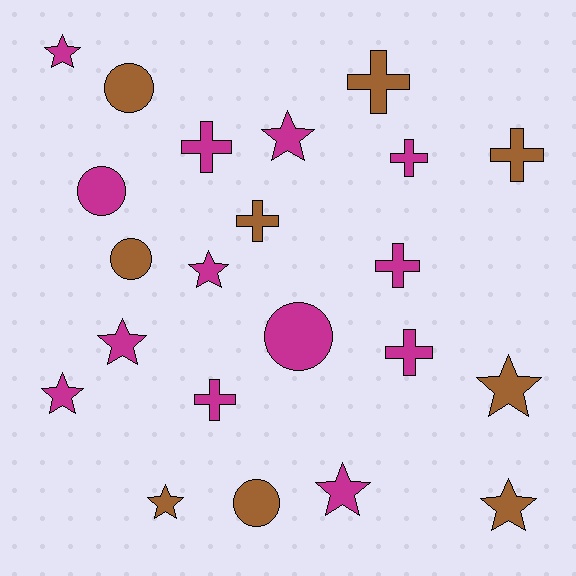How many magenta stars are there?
There are 6 magenta stars.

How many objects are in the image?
There are 22 objects.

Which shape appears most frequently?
Star, with 9 objects.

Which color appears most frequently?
Magenta, with 13 objects.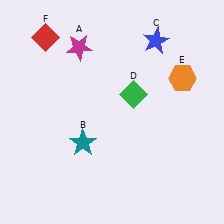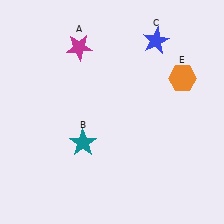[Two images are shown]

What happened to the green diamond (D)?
The green diamond (D) was removed in Image 2. It was in the top-right area of Image 1.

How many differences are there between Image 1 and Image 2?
There are 2 differences between the two images.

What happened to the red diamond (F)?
The red diamond (F) was removed in Image 2. It was in the top-left area of Image 1.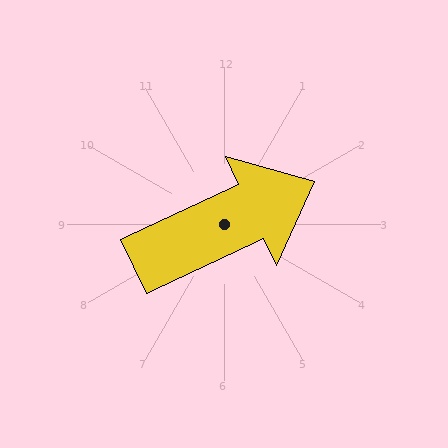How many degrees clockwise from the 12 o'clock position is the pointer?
Approximately 65 degrees.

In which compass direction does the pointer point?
Northeast.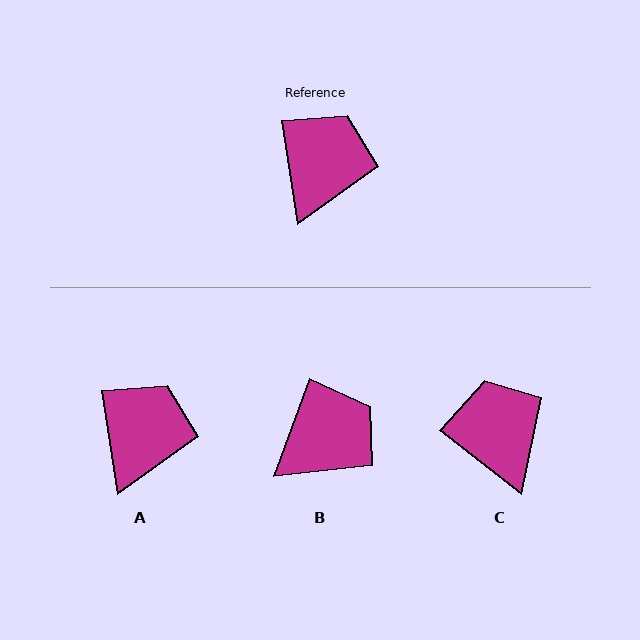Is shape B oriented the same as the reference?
No, it is off by about 29 degrees.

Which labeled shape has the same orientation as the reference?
A.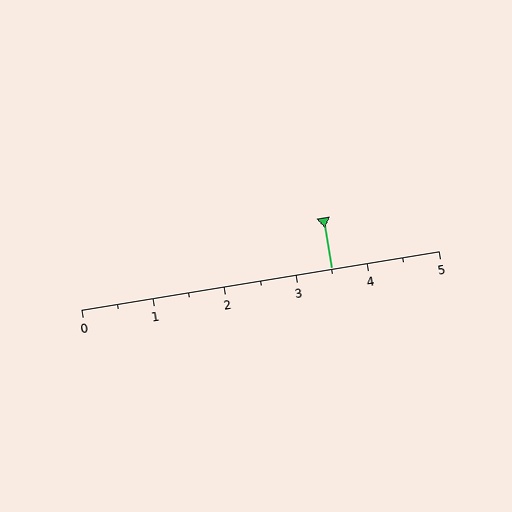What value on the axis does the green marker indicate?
The marker indicates approximately 3.5.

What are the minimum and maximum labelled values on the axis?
The axis runs from 0 to 5.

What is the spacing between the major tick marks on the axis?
The major ticks are spaced 1 apart.